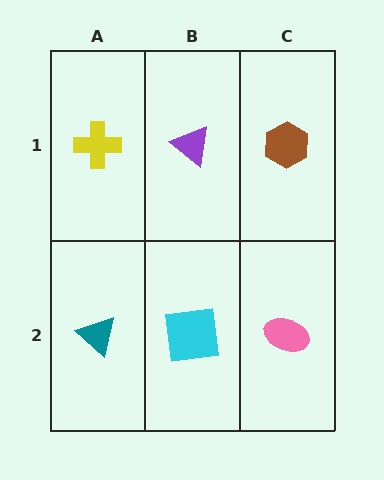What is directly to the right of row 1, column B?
A brown hexagon.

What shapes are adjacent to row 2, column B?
A purple triangle (row 1, column B), a teal triangle (row 2, column A), a pink ellipse (row 2, column C).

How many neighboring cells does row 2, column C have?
2.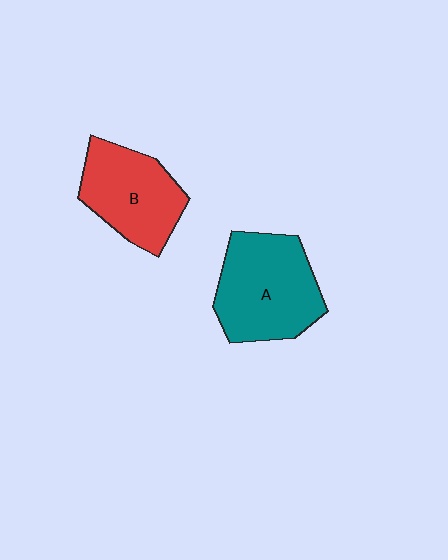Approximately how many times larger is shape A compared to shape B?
Approximately 1.2 times.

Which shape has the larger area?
Shape A (teal).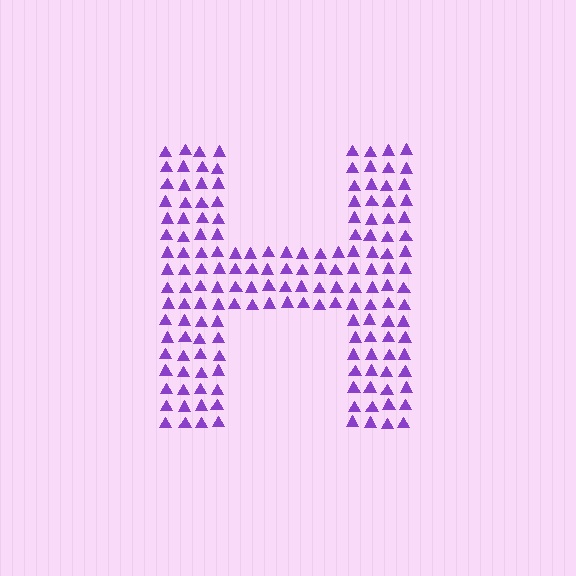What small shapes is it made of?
It is made of small triangles.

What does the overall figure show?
The overall figure shows the letter H.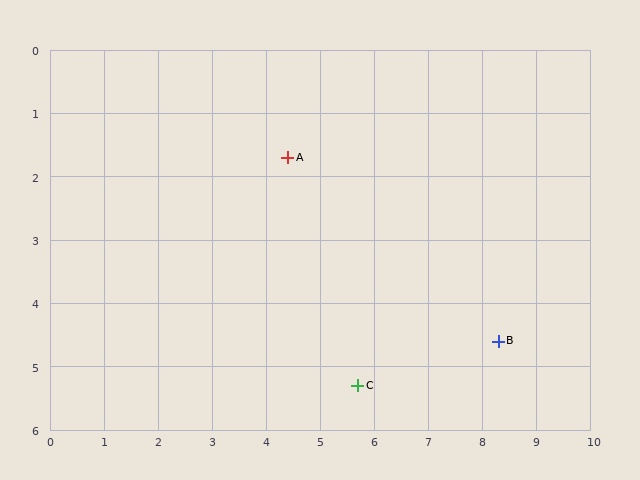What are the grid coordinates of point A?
Point A is at approximately (4.4, 1.7).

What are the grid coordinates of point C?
Point C is at approximately (5.7, 5.3).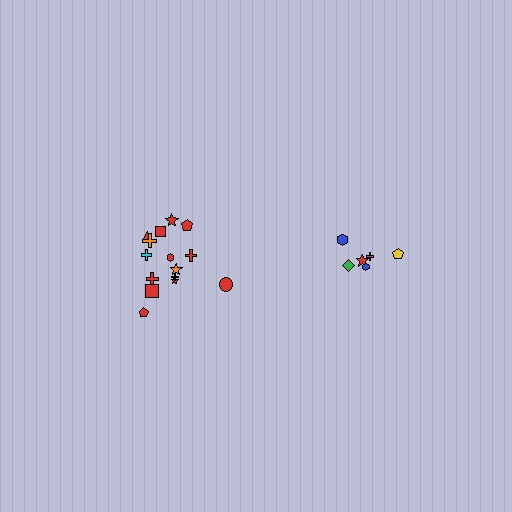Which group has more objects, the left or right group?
The left group.